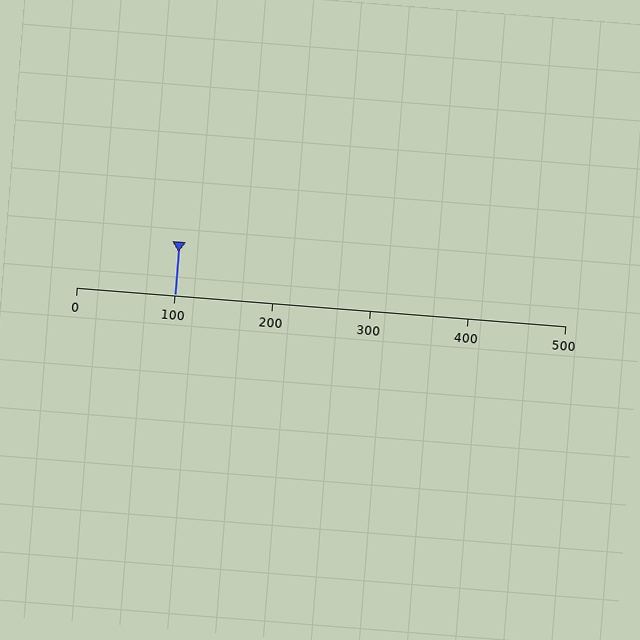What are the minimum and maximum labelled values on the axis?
The axis runs from 0 to 500.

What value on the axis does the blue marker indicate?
The marker indicates approximately 100.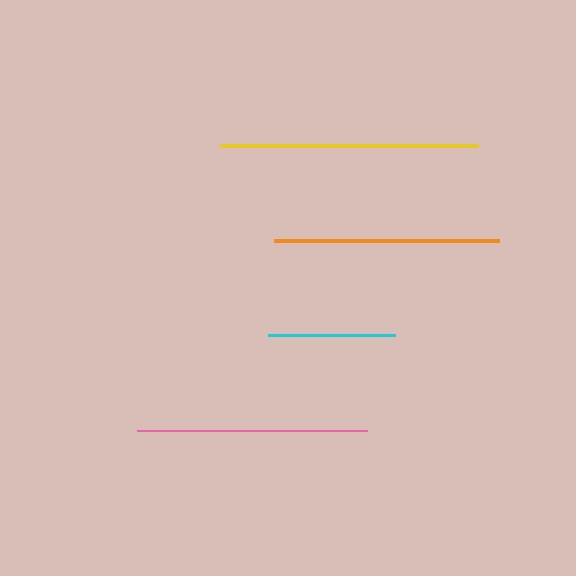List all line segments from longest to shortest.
From longest to shortest: yellow, pink, orange, cyan.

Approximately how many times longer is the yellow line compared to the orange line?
The yellow line is approximately 1.1 times the length of the orange line.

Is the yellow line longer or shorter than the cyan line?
The yellow line is longer than the cyan line.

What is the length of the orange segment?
The orange segment is approximately 224 pixels long.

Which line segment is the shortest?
The cyan line is the shortest at approximately 127 pixels.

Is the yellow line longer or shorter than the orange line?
The yellow line is longer than the orange line.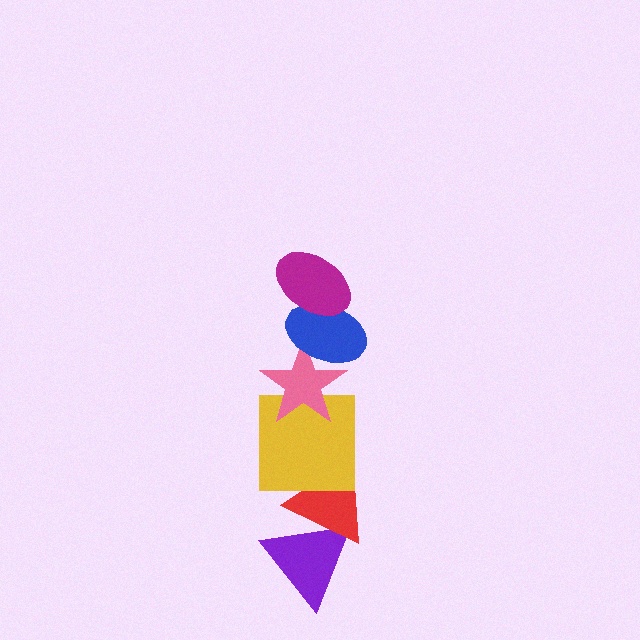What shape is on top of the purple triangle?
The red triangle is on top of the purple triangle.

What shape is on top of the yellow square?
The pink star is on top of the yellow square.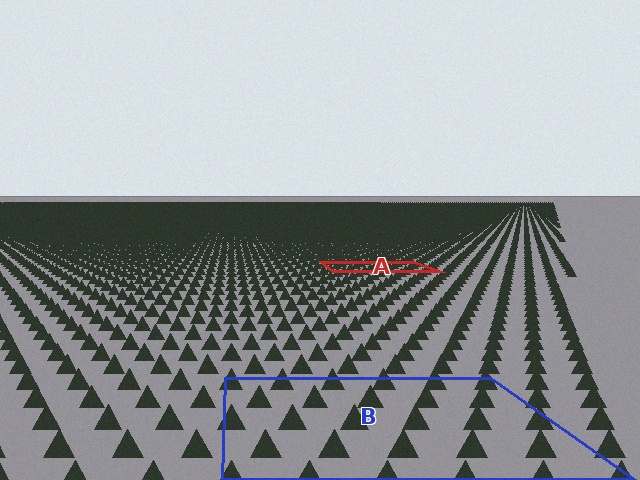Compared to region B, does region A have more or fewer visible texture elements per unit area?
Region A has more texture elements per unit area — they are packed more densely because it is farther away.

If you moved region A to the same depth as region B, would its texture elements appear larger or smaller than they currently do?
They would appear larger. At a closer depth, the same texture elements are projected at a bigger on-screen size.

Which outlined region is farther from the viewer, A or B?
Region A is farther from the viewer — the texture elements inside it appear smaller and more densely packed.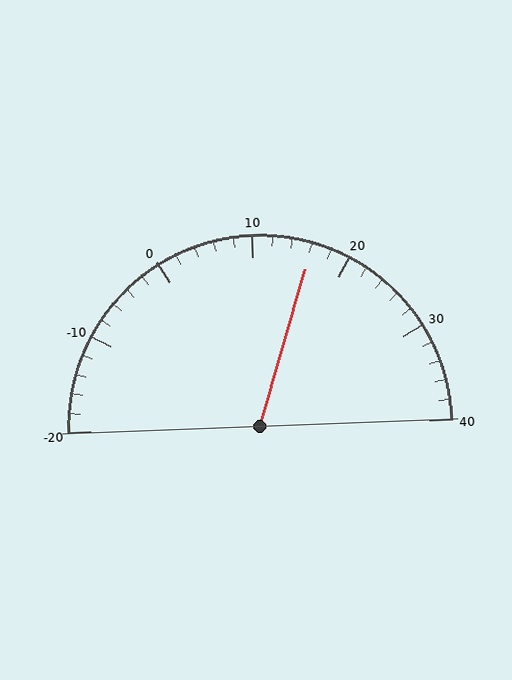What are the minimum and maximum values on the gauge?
The gauge ranges from -20 to 40.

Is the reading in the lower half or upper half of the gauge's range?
The reading is in the upper half of the range (-20 to 40).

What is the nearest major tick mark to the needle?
The nearest major tick mark is 20.